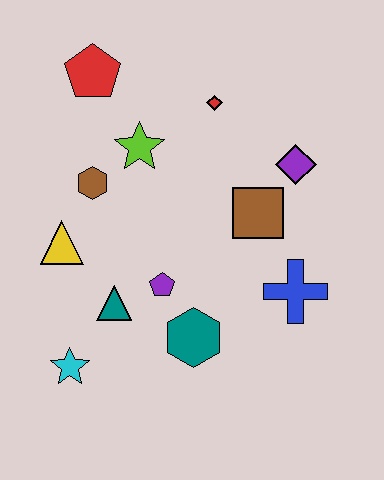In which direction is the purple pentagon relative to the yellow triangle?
The purple pentagon is to the right of the yellow triangle.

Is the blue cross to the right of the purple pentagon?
Yes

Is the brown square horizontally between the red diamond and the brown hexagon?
No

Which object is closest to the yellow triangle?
The brown hexagon is closest to the yellow triangle.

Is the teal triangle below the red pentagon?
Yes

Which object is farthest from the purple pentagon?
The red pentagon is farthest from the purple pentagon.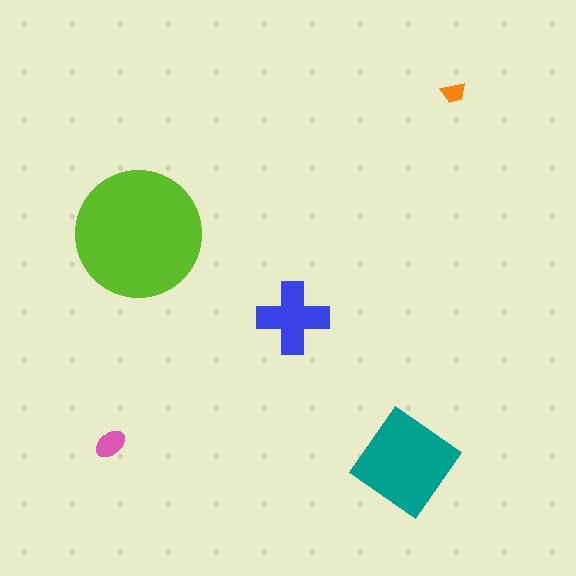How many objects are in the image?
There are 5 objects in the image.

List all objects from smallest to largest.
The orange trapezoid, the pink ellipse, the blue cross, the teal diamond, the lime circle.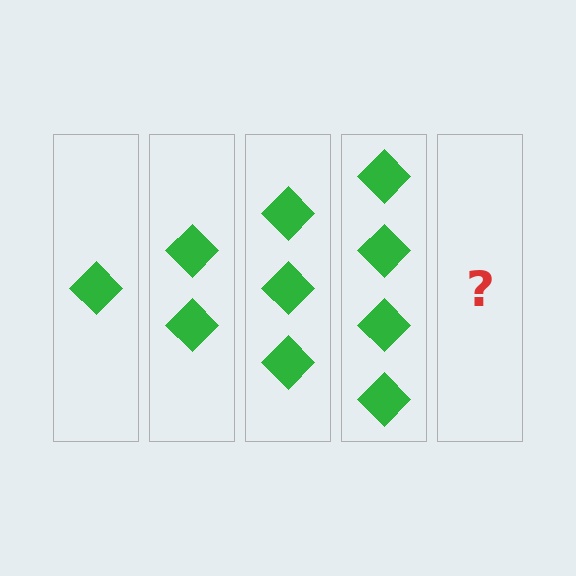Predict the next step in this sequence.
The next step is 5 diamonds.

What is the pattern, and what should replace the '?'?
The pattern is that each step adds one more diamond. The '?' should be 5 diamonds.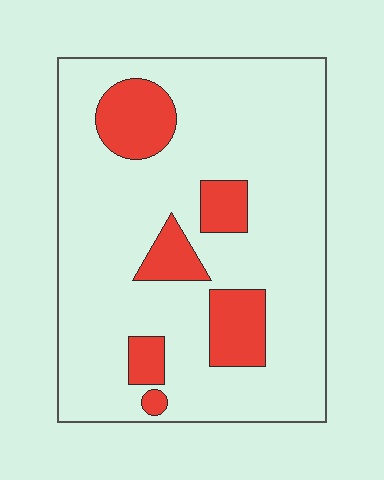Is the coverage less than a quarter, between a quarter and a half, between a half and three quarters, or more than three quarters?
Less than a quarter.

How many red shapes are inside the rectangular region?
6.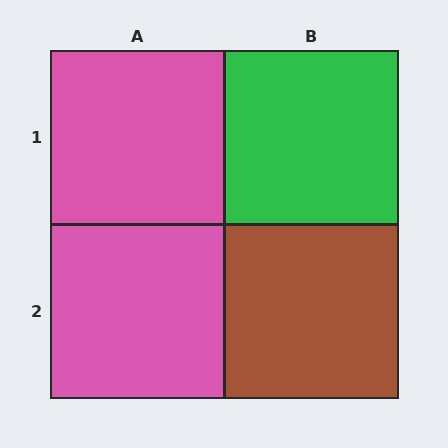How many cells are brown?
1 cell is brown.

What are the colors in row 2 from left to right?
Pink, brown.